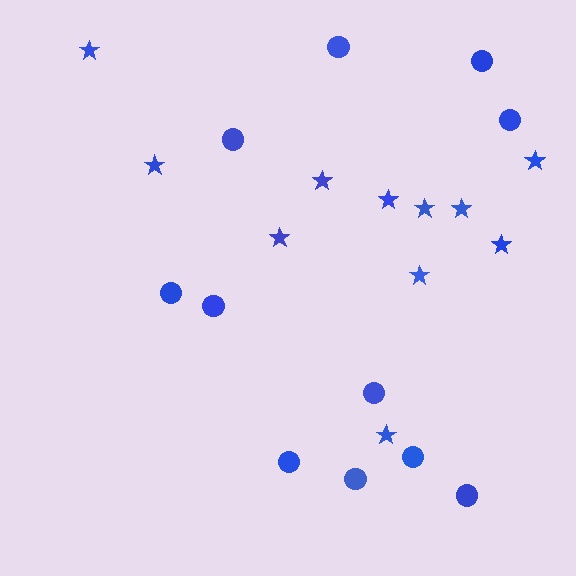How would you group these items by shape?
There are 2 groups: one group of circles (11) and one group of stars (11).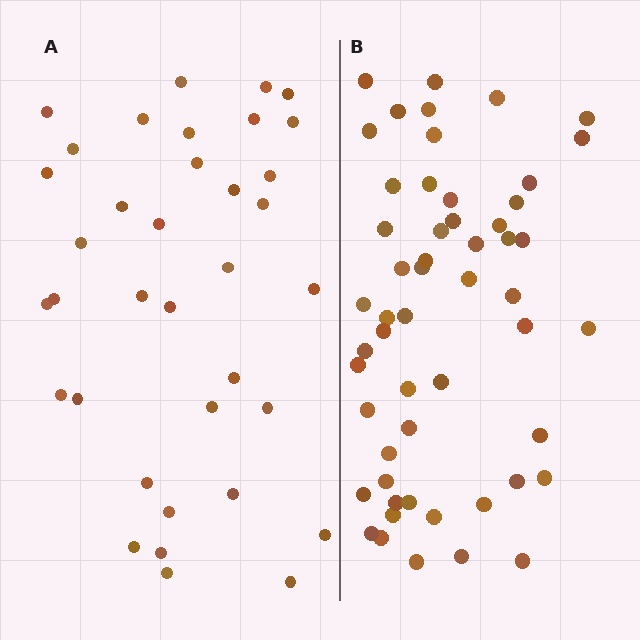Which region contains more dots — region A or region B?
Region B (the right region) has more dots.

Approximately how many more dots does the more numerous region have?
Region B has approximately 20 more dots than region A.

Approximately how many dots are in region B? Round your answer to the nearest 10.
About 50 dots. (The exact count is 54, which rounds to 50.)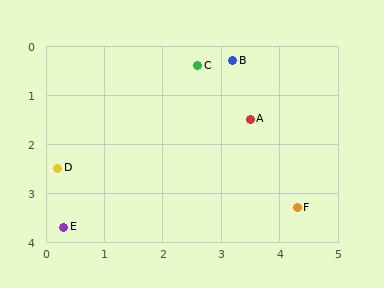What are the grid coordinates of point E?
Point E is at approximately (0.3, 3.7).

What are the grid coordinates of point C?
Point C is at approximately (2.6, 0.4).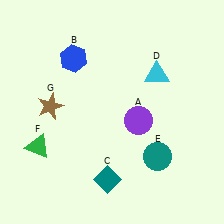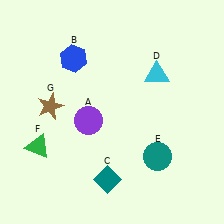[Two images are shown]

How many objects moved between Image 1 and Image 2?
1 object moved between the two images.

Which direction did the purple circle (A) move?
The purple circle (A) moved left.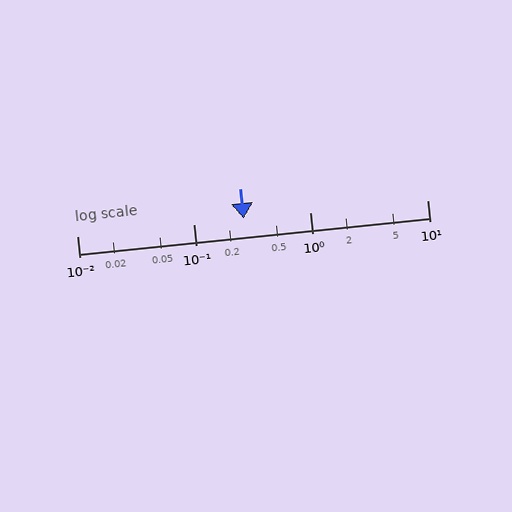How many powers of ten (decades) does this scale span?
The scale spans 3 decades, from 0.01 to 10.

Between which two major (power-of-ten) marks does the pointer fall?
The pointer is between 0.1 and 1.